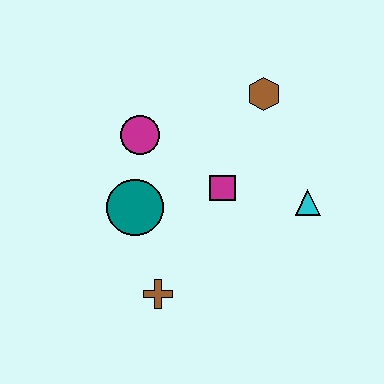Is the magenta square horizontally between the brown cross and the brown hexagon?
Yes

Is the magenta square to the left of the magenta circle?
No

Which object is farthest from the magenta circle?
The cyan triangle is farthest from the magenta circle.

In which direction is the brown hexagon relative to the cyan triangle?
The brown hexagon is above the cyan triangle.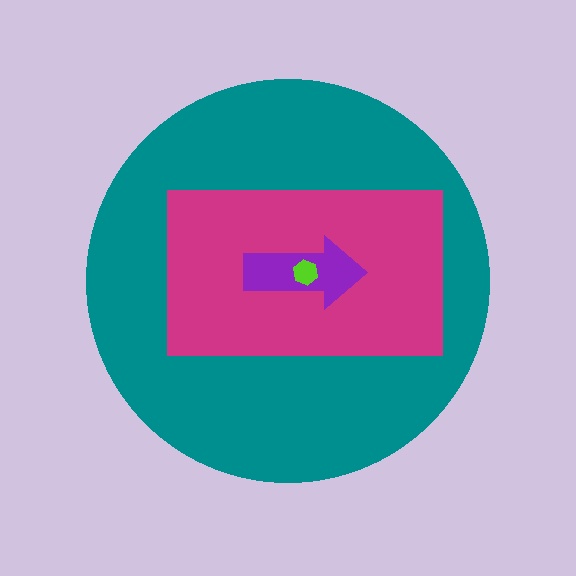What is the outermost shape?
The teal circle.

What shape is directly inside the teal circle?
The magenta rectangle.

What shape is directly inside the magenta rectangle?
The purple arrow.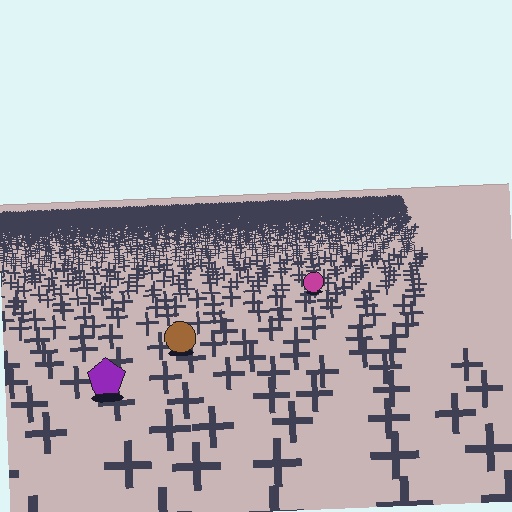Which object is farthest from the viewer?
The magenta circle is farthest from the viewer. It appears smaller and the ground texture around it is denser.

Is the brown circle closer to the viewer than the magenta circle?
Yes. The brown circle is closer — you can tell from the texture gradient: the ground texture is coarser near it.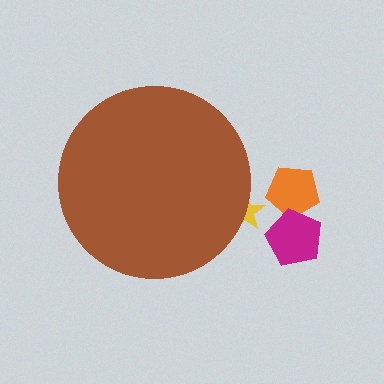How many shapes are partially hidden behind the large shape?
1 shape is partially hidden.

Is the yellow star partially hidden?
Yes, the yellow star is partially hidden behind the brown circle.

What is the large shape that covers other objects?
A brown circle.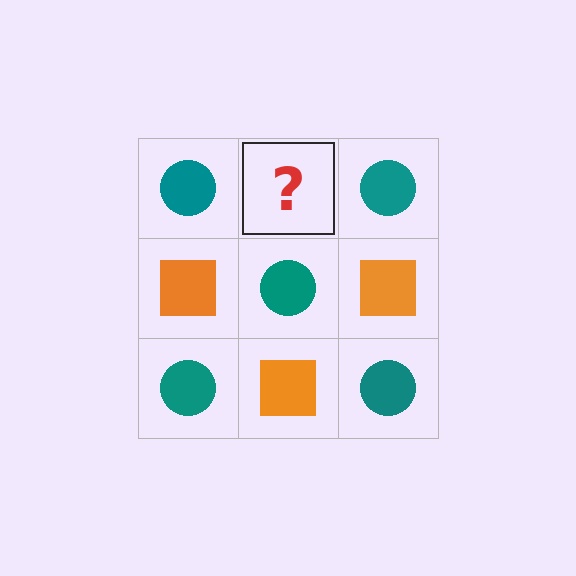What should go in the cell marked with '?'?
The missing cell should contain an orange square.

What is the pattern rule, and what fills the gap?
The rule is that it alternates teal circle and orange square in a checkerboard pattern. The gap should be filled with an orange square.